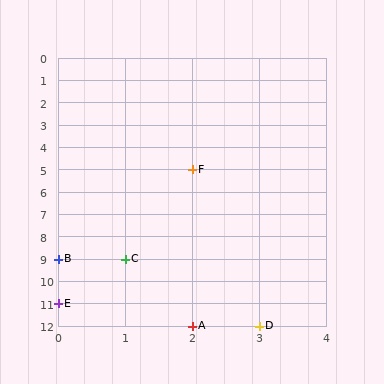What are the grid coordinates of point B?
Point B is at grid coordinates (0, 9).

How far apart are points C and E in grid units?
Points C and E are 1 column and 2 rows apart (about 2.2 grid units diagonally).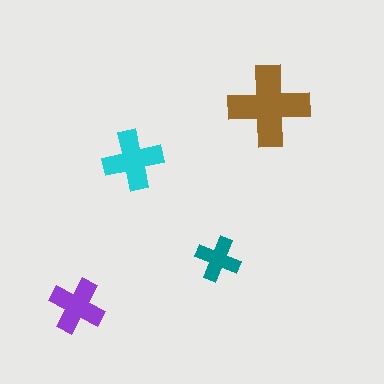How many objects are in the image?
There are 4 objects in the image.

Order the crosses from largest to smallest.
the brown one, the cyan one, the purple one, the teal one.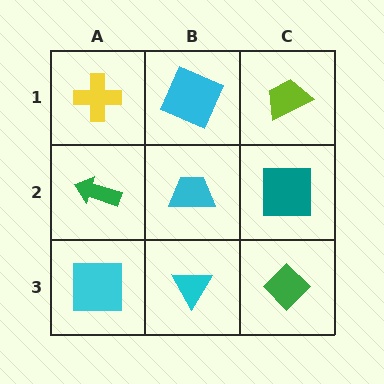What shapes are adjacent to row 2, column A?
A yellow cross (row 1, column A), a cyan square (row 3, column A), a cyan trapezoid (row 2, column B).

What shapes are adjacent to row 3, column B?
A cyan trapezoid (row 2, column B), a cyan square (row 3, column A), a green diamond (row 3, column C).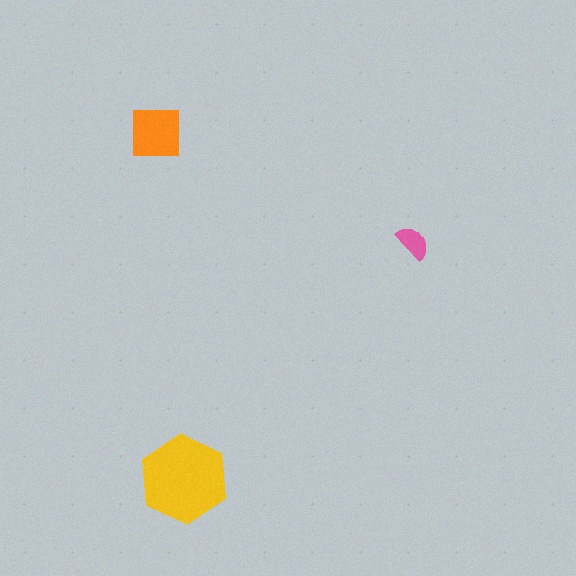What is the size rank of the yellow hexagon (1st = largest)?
1st.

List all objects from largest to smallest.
The yellow hexagon, the orange square, the pink semicircle.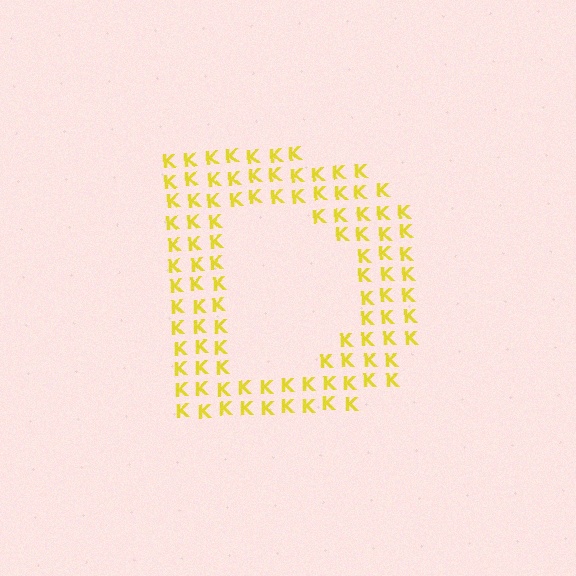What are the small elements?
The small elements are letter K's.